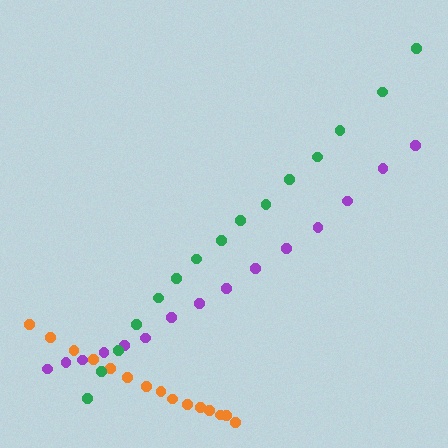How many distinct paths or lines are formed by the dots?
There are 3 distinct paths.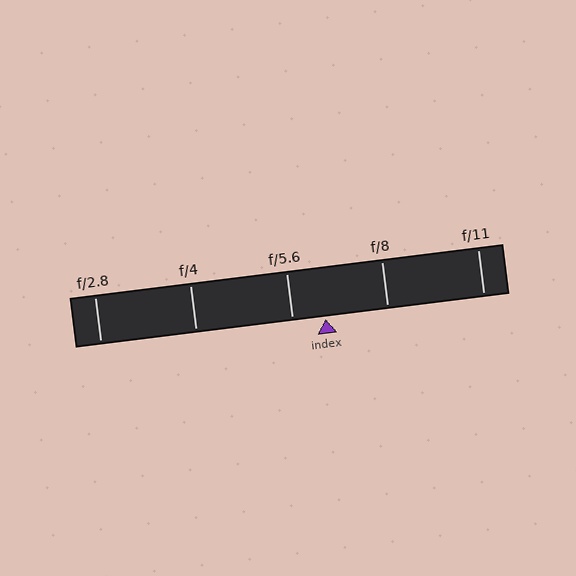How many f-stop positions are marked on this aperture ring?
There are 5 f-stop positions marked.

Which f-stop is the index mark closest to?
The index mark is closest to f/5.6.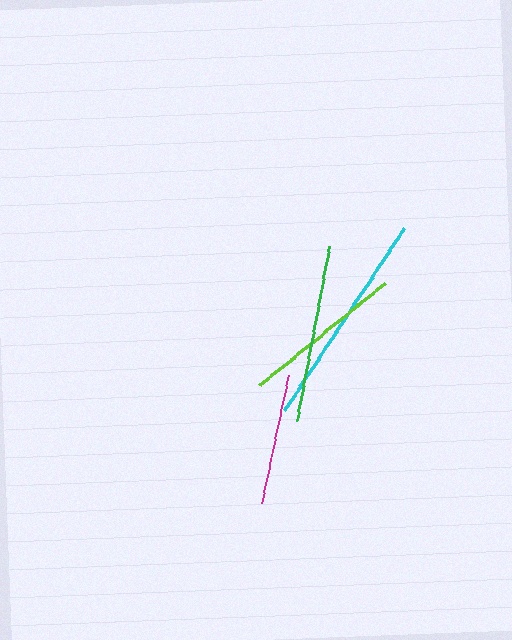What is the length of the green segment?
The green segment is approximately 177 pixels long.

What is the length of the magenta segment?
The magenta segment is approximately 130 pixels long.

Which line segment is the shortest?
The magenta line is the shortest at approximately 130 pixels.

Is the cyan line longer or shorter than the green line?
The cyan line is longer than the green line.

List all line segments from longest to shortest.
From longest to shortest: cyan, green, lime, magenta.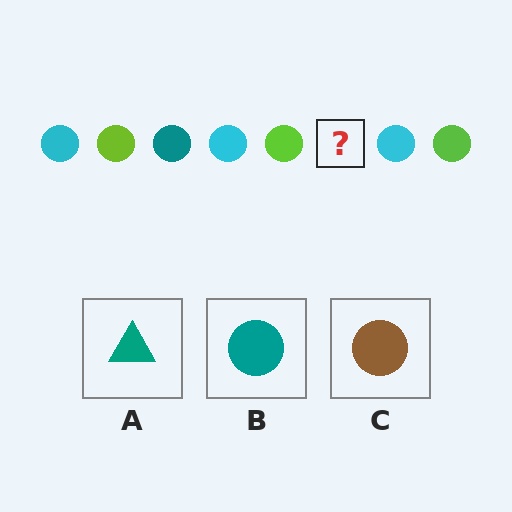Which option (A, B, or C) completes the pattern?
B.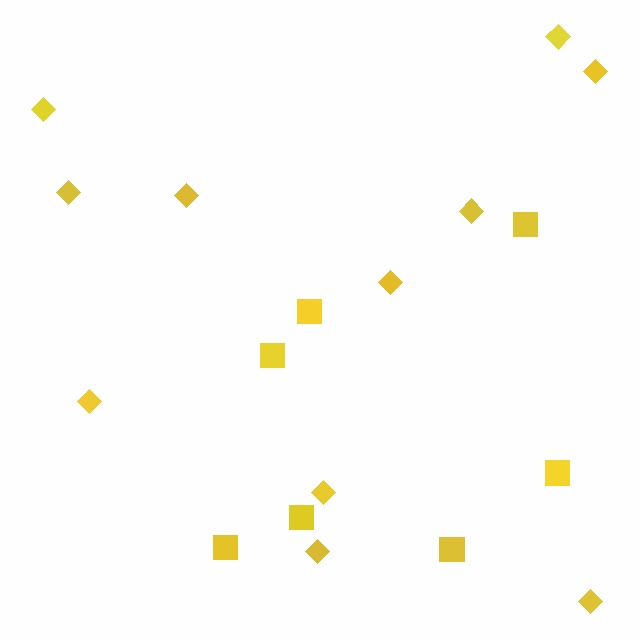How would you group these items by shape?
There are 2 groups: one group of diamonds (11) and one group of squares (7).